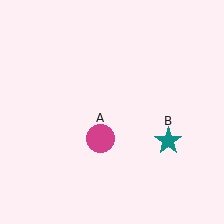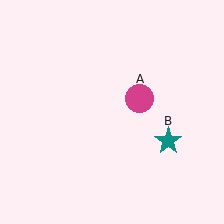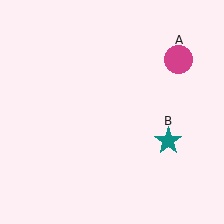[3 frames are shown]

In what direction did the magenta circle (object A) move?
The magenta circle (object A) moved up and to the right.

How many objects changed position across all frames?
1 object changed position: magenta circle (object A).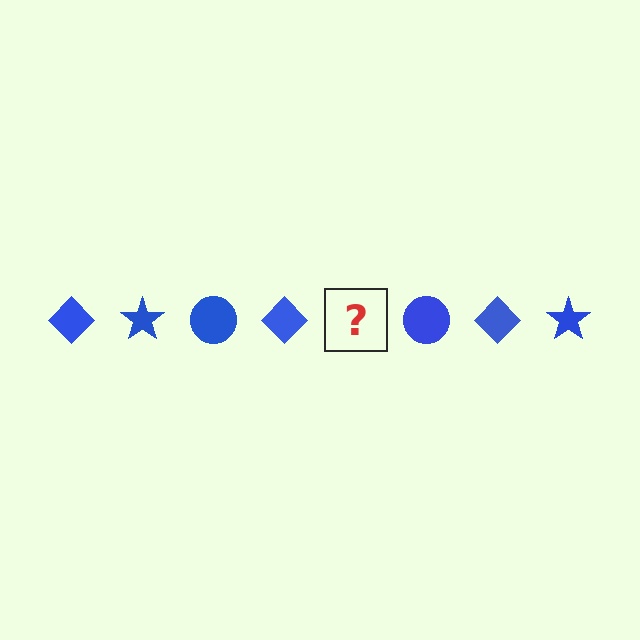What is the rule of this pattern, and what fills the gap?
The rule is that the pattern cycles through diamond, star, circle shapes in blue. The gap should be filled with a blue star.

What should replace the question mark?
The question mark should be replaced with a blue star.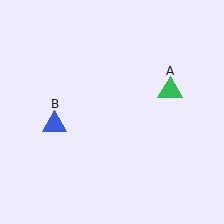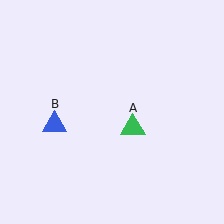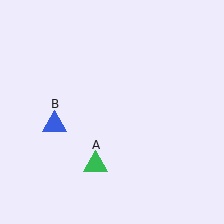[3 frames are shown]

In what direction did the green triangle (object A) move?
The green triangle (object A) moved down and to the left.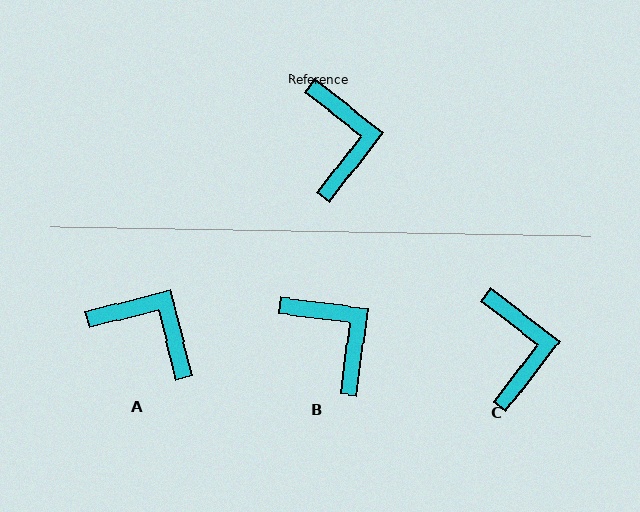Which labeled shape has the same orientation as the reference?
C.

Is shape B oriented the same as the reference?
No, it is off by about 30 degrees.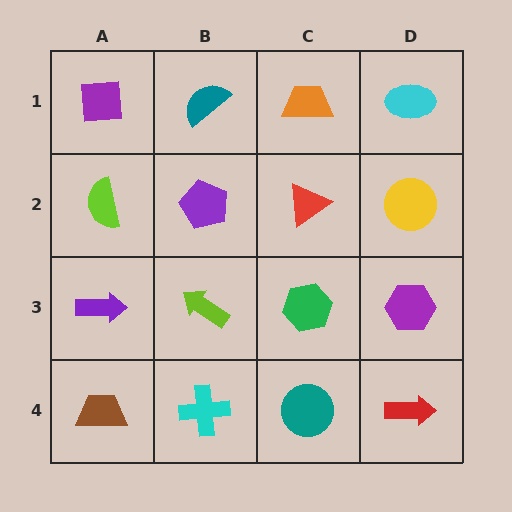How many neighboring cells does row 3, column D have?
3.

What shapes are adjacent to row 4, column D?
A purple hexagon (row 3, column D), a teal circle (row 4, column C).